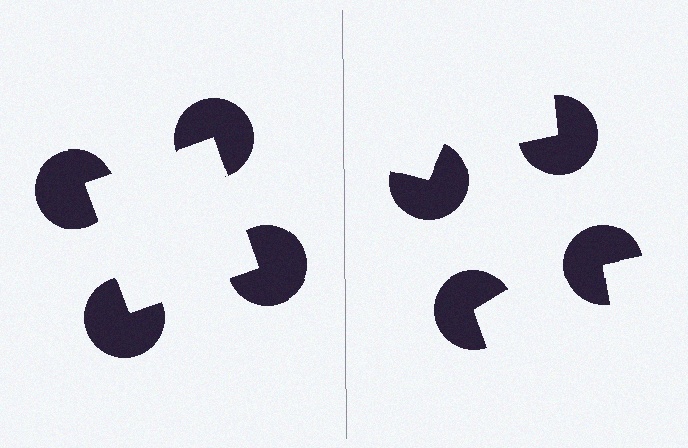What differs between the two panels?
The pac-man discs are positioned identically on both sides; only the wedge orientations differ. On the left they align to a square; on the right they are misaligned.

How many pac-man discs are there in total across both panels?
8 — 4 on each side.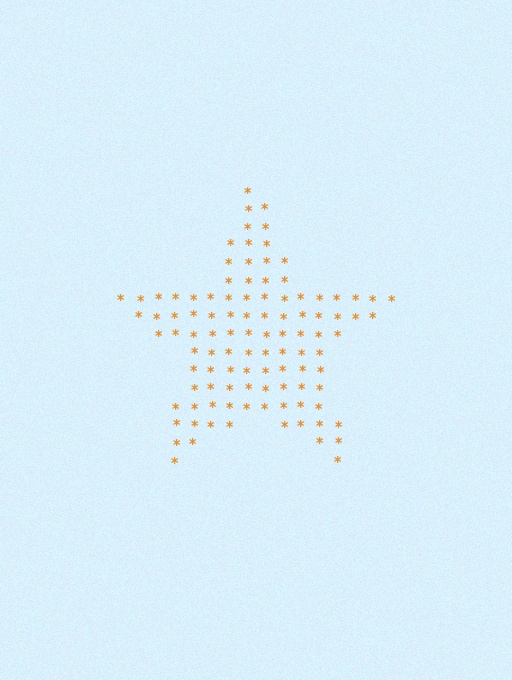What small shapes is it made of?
It is made of small asterisks.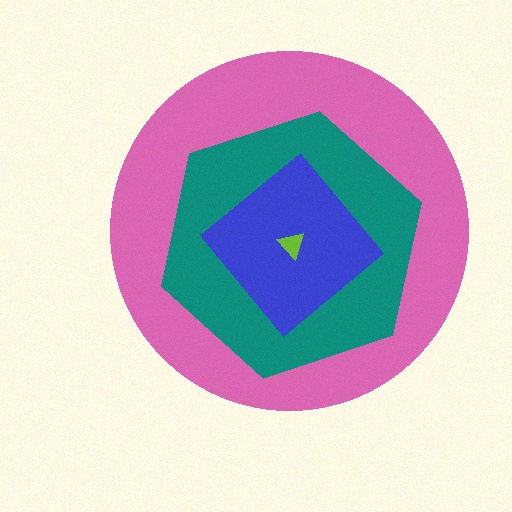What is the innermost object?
The lime triangle.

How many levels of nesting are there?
4.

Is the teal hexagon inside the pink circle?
Yes.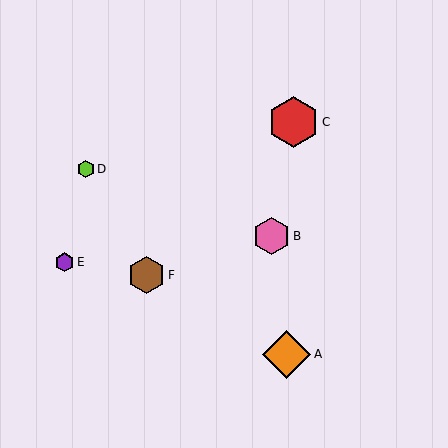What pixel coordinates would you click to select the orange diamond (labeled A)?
Click at (287, 354) to select the orange diamond A.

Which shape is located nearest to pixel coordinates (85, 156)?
The lime hexagon (labeled D) at (86, 169) is nearest to that location.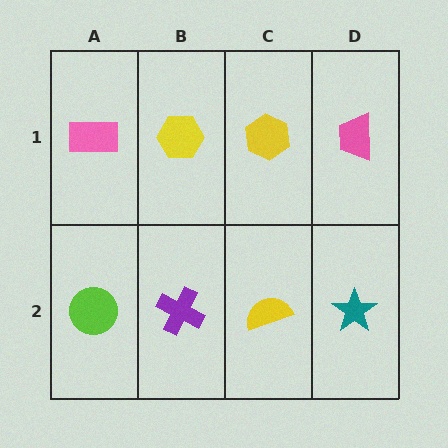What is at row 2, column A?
A lime circle.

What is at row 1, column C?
A yellow hexagon.